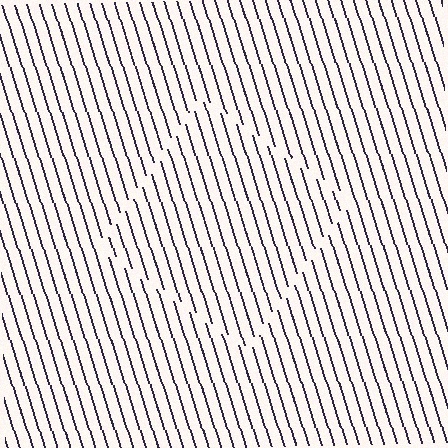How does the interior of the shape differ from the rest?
The interior of the shape contains the same grating, shifted by half a period — the contour is defined by the phase discontinuity where line-ends from the inner and outer gratings abut.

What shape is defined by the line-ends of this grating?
An illusory square. The interior of the shape contains the same grating, shifted by half a period — the contour is defined by the phase discontinuity where line-ends from the inner and outer gratings abut.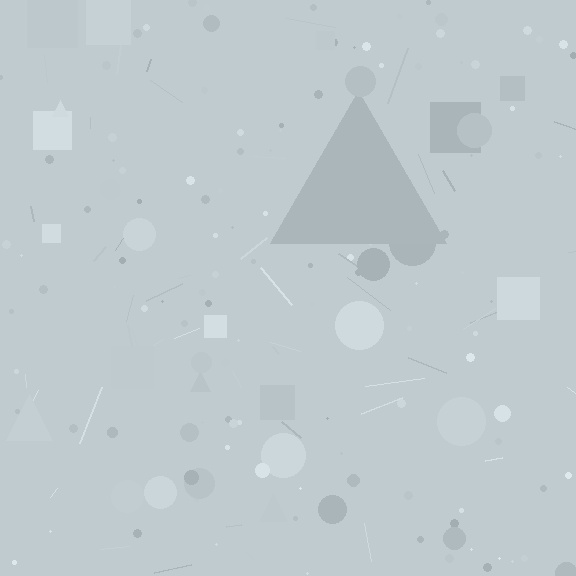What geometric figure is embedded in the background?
A triangle is embedded in the background.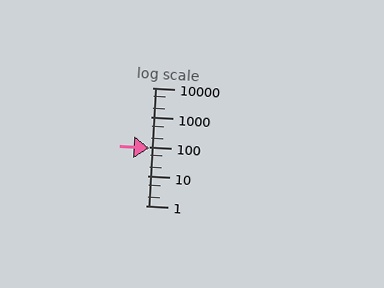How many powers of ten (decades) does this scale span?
The scale spans 4 decades, from 1 to 10000.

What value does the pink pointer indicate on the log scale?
The pointer indicates approximately 89.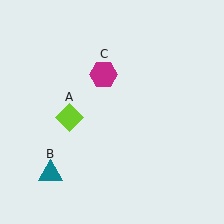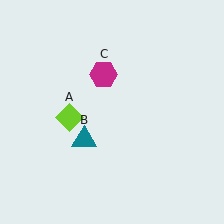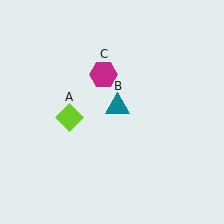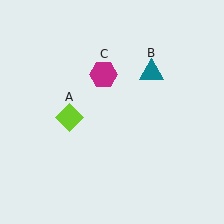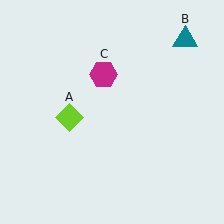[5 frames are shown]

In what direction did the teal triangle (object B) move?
The teal triangle (object B) moved up and to the right.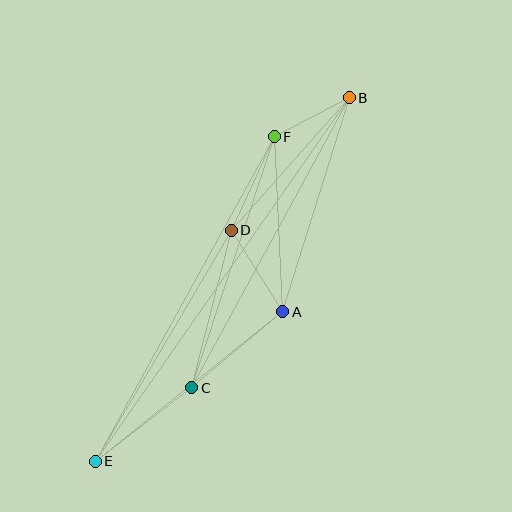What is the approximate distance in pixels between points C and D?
The distance between C and D is approximately 163 pixels.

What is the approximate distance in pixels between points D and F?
The distance between D and F is approximately 103 pixels.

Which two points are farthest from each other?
Points B and E are farthest from each other.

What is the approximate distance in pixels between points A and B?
The distance between A and B is approximately 224 pixels.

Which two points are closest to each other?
Points B and F are closest to each other.